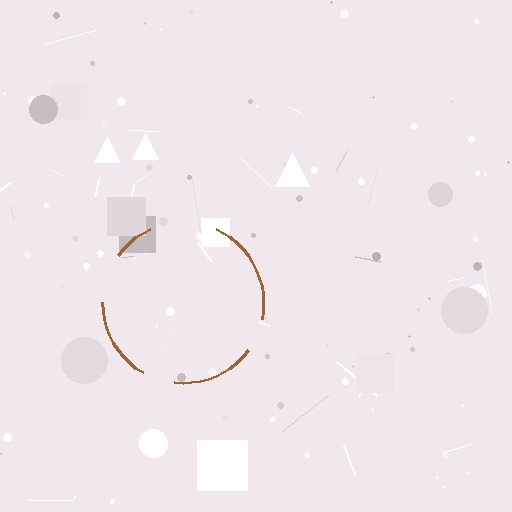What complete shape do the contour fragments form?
The contour fragments form a circle.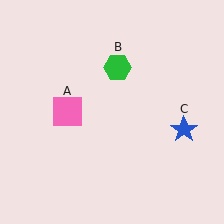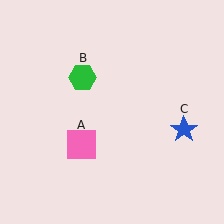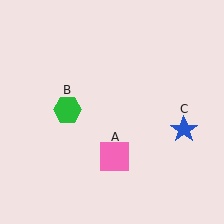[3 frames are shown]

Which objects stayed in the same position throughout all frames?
Blue star (object C) remained stationary.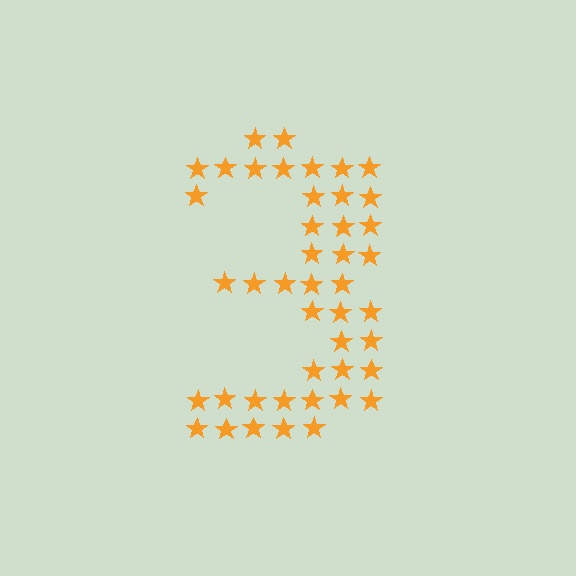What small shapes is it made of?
It is made of small stars.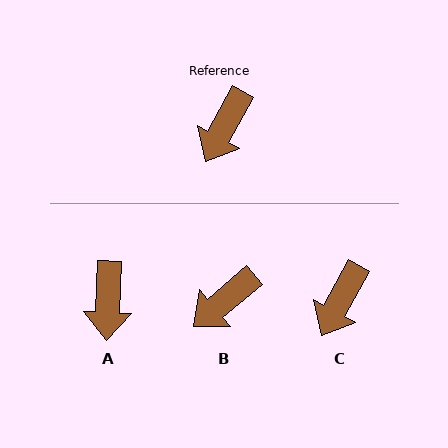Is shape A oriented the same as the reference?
No, it is off by about 26 degrees.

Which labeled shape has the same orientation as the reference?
C.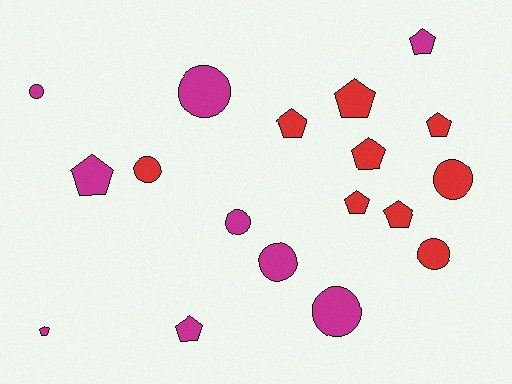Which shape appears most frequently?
Pentagon, with 10 objects.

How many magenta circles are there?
There are 5 magenta circles.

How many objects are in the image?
There are 18 objects.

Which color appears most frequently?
Magenta, with 9 objects.